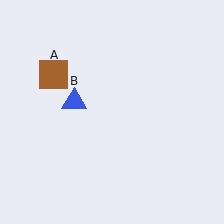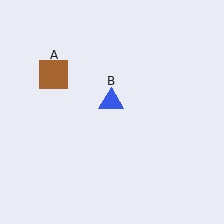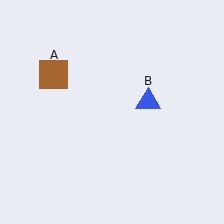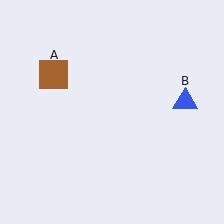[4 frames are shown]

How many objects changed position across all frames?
1 object changed position: blue triangle (object B).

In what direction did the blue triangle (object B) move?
The blue triangle (object B) moved right.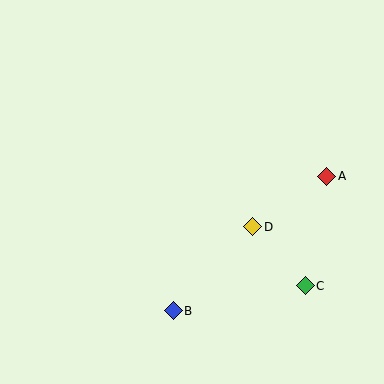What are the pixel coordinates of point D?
Point D is at (253, 227).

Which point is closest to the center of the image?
Point D at (253, 227) is closest to the center.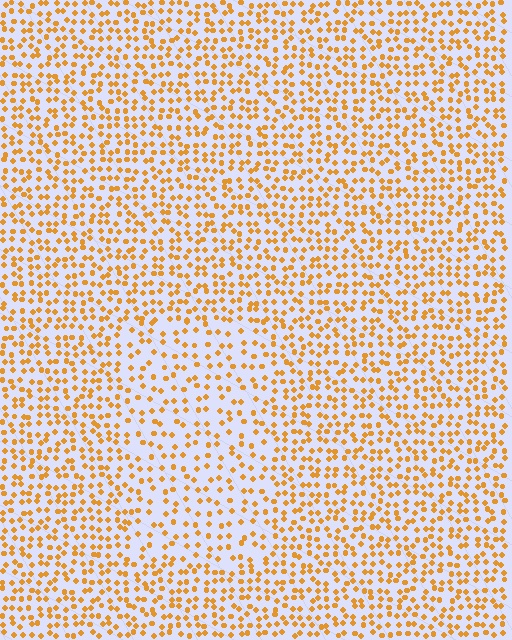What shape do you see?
I see a rectangle.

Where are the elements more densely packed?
The elements are more densely packed outside the rectangle boundary.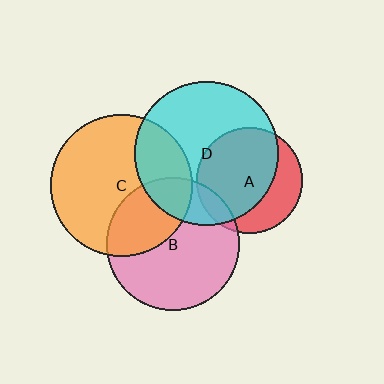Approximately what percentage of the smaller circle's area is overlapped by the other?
Approximately 10%.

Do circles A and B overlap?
Yes.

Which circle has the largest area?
Circle D (cyan).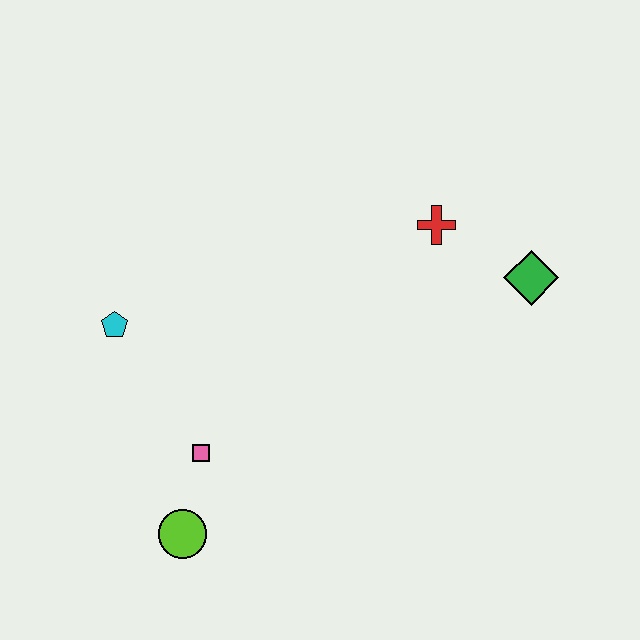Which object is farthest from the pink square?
The green diamond is farthest from the pink square.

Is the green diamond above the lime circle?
Yes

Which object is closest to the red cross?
The green diamond is closest to the red cross.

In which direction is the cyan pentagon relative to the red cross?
The cyan pentagon is to the left of the red cross.